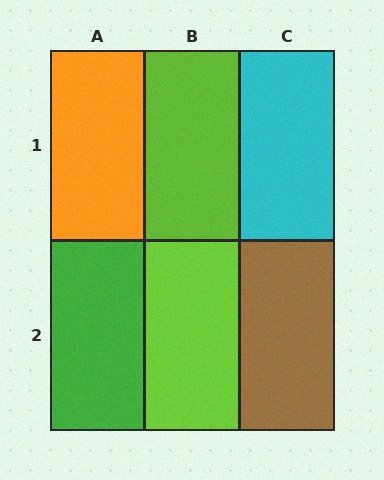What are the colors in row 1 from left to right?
Orange, lime, cyan.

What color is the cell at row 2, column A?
Green.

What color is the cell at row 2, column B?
Lime.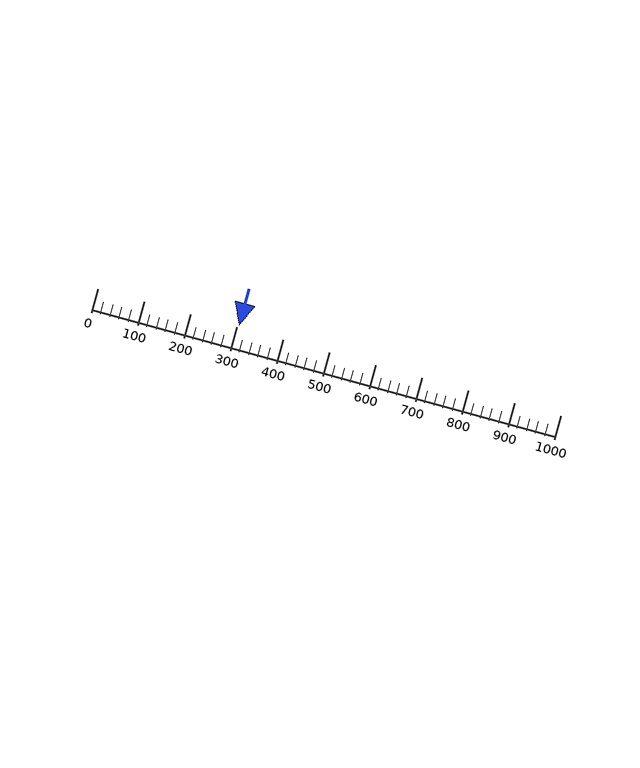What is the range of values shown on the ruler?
The ruler shows values from 0 to 1000.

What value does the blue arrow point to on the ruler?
The blue arrow points to approximately 305.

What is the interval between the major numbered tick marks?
The major tick marks are spaced 100 units apart.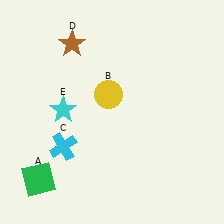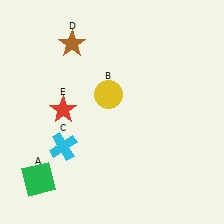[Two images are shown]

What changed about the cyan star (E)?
In Image 1, E is cyan. In Image 2, it changed to red.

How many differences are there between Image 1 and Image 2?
There is 1 difference between the two images.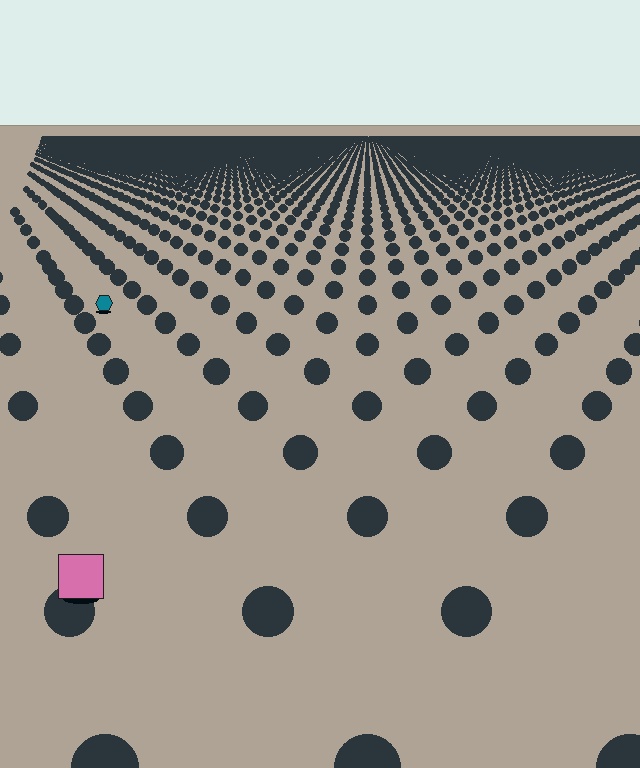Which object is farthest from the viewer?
The teal hexagon is farthest from the viewer. It appears smaller and the ground texture around it is denser.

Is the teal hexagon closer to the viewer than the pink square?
No. The pink square is closer — you can tell from the texture gradient: the ground texture is coarser near it.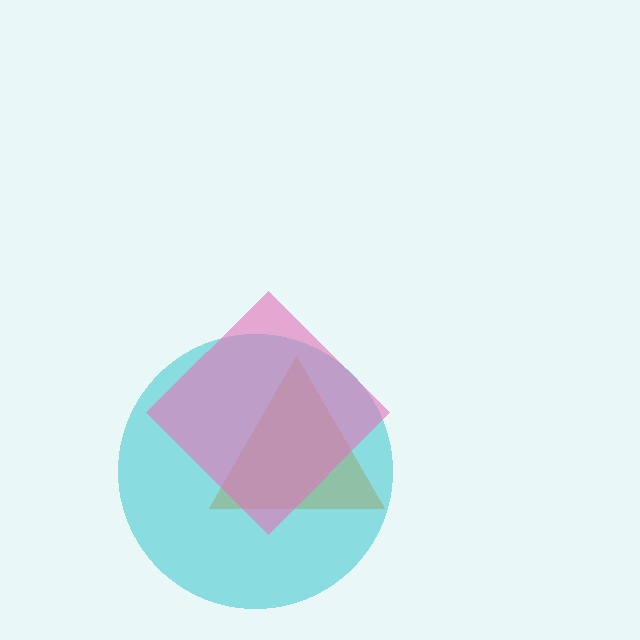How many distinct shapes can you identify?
There are 3 distinct shapes: an orange triangle, a cyan circle, a pink diamond.